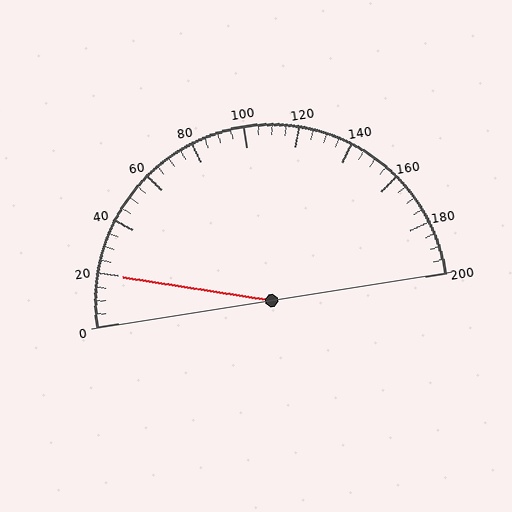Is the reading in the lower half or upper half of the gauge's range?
The reading is in the lower half of the range (0 to 200).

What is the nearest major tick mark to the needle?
The nearest major tick mark is 20.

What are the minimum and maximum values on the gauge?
The gauge ranges from 0 to 200.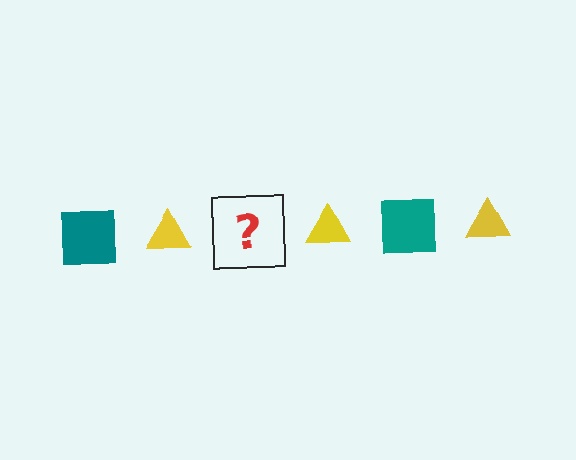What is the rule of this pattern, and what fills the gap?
The rule is that the pattern alternates between teal square and yellow triangle. The gap should be filled with a teal square.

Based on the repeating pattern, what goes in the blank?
The blank should be a teal square.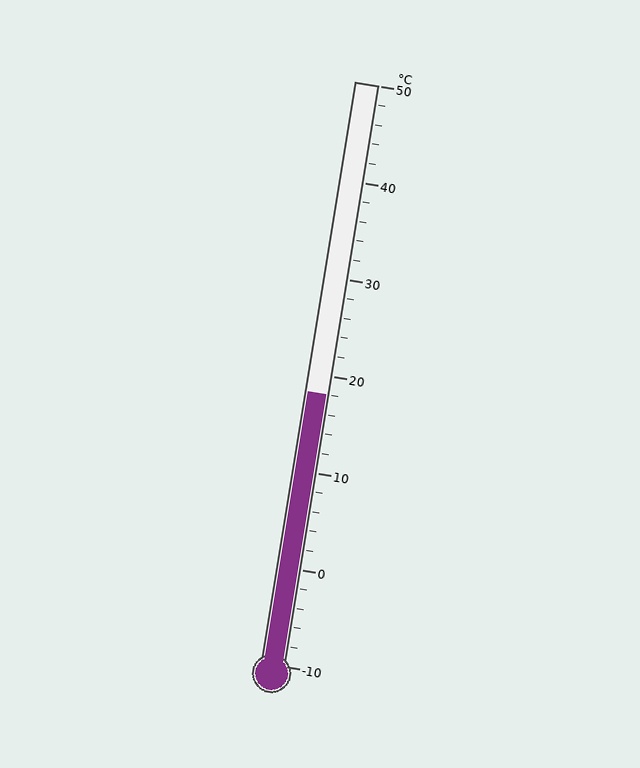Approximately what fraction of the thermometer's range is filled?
The thermometer is filled to approximately 45% of its range.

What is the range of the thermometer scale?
The thermometer scale ranges from -10°C to 50°C.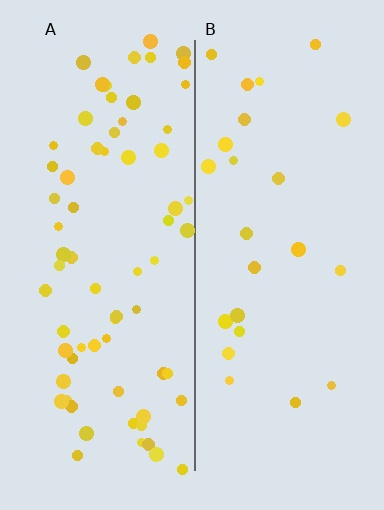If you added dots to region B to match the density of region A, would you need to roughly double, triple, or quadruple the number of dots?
Approximately triple.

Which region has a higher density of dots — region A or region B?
A (the left).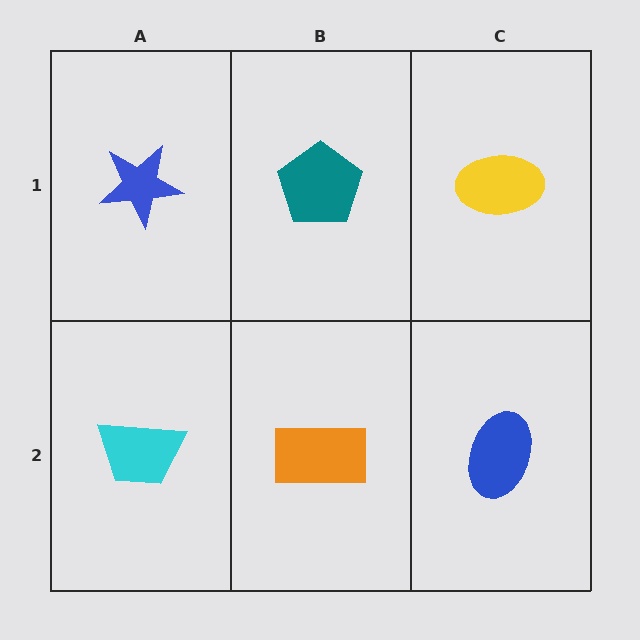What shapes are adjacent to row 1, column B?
An orange rectangle (row 2, column B), a blue star (row 1, column A), a yellow ellipse (row 1, column C).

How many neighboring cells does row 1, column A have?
2.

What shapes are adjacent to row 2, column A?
A blue star (row 1, column A), an orange rectangle (row 2, column B).